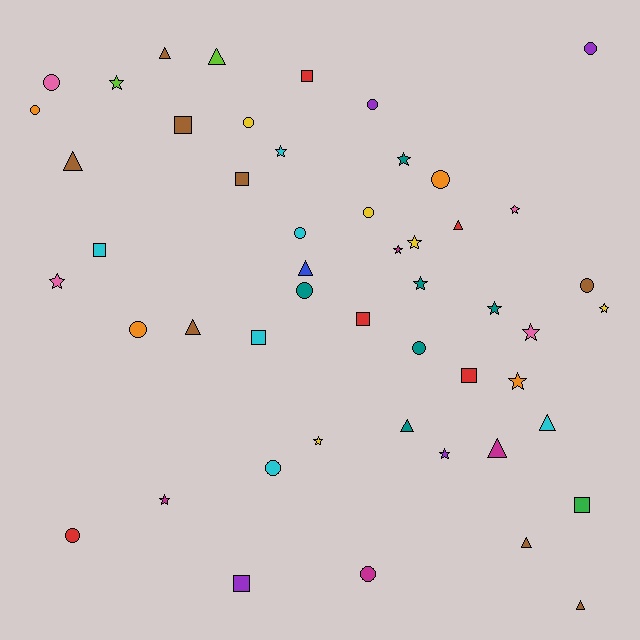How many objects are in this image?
There are 50 objects.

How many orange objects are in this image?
There are 4 orange objects.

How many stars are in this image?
There are 15 stars.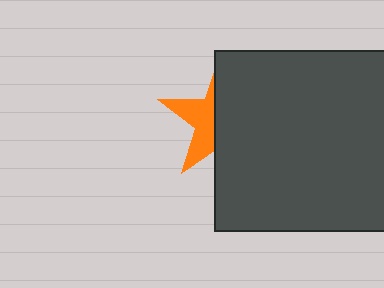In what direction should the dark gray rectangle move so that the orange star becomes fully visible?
The dark gray rectangle should move right. That is the shortest direction to clear the overlap and leave the orange star fully visible.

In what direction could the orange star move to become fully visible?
The orange star could move left. That would shift it out from behind the dark gray rectangle entirely.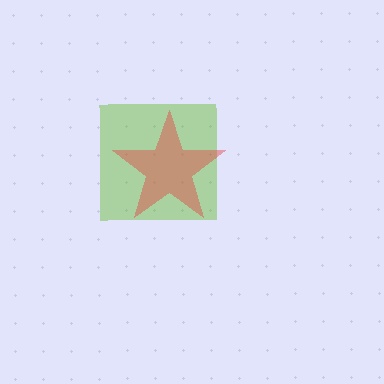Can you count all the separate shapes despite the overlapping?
Yes, there are 2 separate shapes.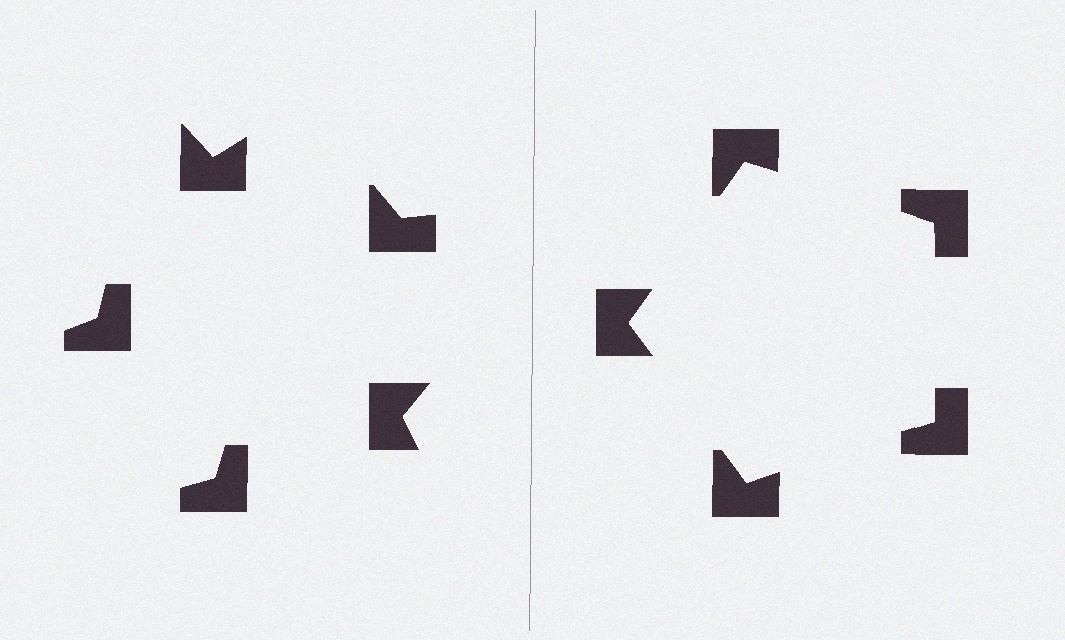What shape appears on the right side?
An illusory pentagon.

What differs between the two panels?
The notched squares are positioned identically on both sides; only the wedge orientations differ. On the right they align to a pentagon; on the left they are misaligned.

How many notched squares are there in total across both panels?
10 — 5 on each side.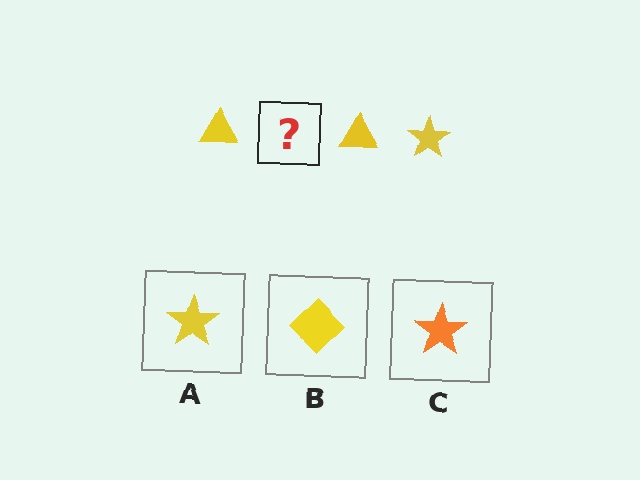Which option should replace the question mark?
Option A.